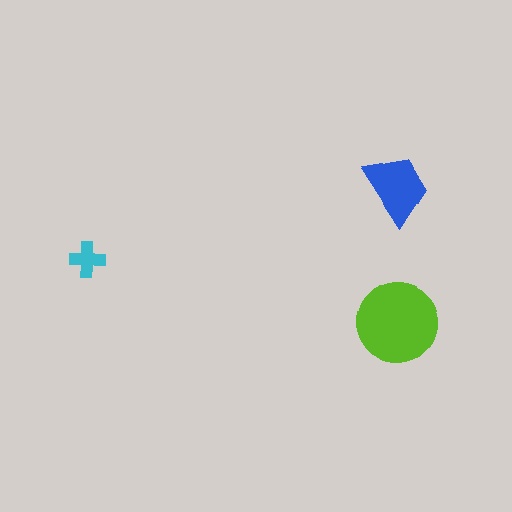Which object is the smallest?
The cyan cross.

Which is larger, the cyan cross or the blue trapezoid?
The blue trapezoid.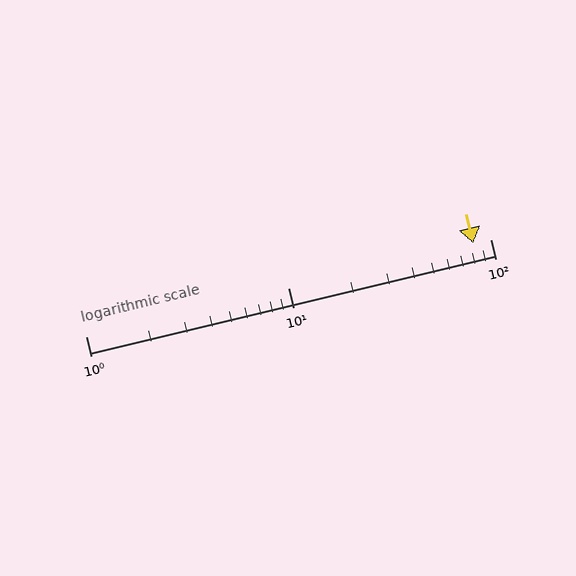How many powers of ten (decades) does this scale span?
The scale spans 2 decades, from 1 to 100.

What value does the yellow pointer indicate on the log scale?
The pointer indicates approximately 82.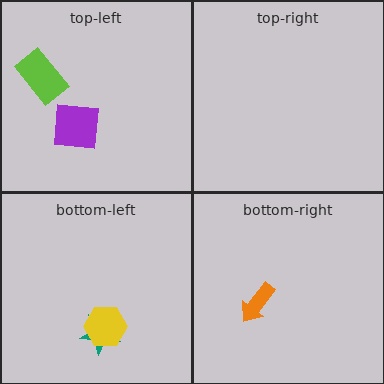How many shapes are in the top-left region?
2.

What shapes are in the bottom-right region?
The orange arrow.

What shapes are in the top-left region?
The lime rectangle, the purple square.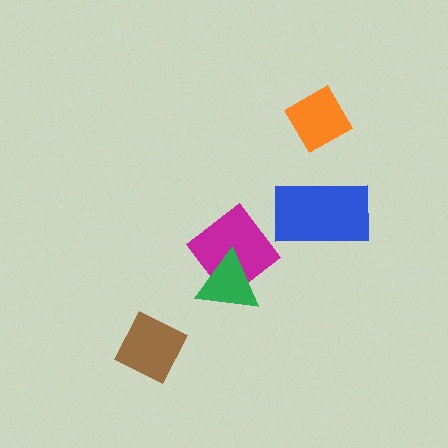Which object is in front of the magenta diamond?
The green triangle is in front of the magenta diamond.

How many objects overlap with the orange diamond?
0 objects overlap with the orange diamond.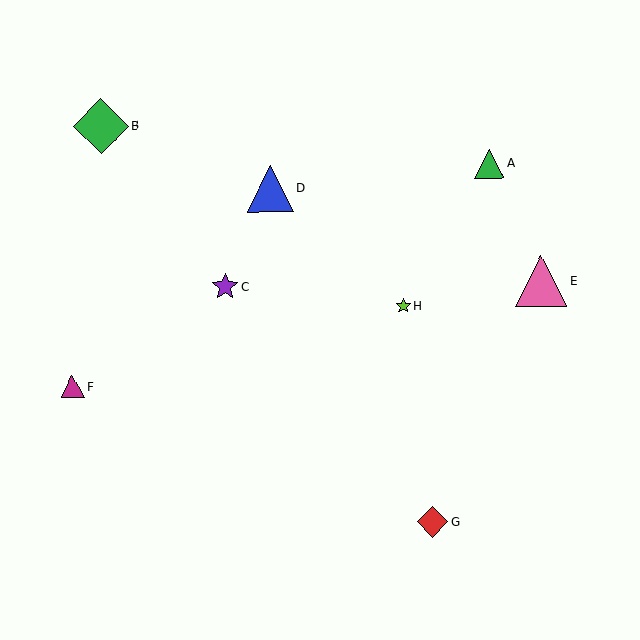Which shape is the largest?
The green diamond (labeled B) is the largest.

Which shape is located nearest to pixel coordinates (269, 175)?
The blue triangle (labeled D) at (271, 189) is nearest to that location.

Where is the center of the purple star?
The center of the purple star is at (225, 286).